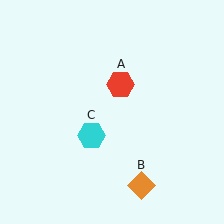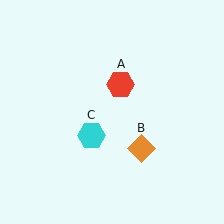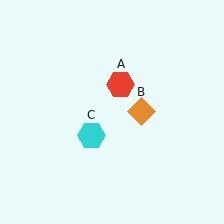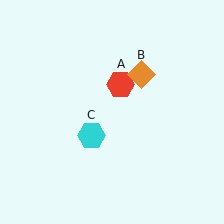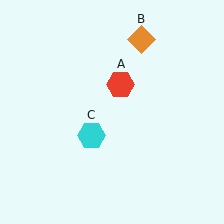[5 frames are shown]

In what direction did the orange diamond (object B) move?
The orange diamond (object B) moved up.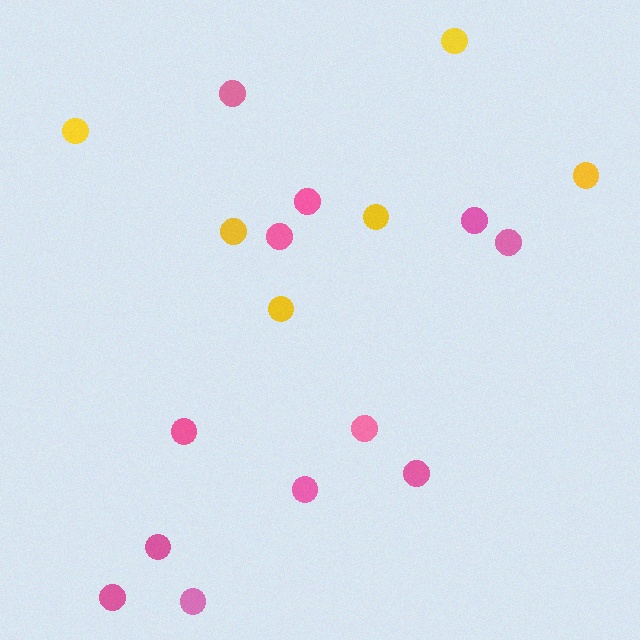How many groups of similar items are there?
There are 2 groups: one group of pink circles (12) and one group of yellow circles (6).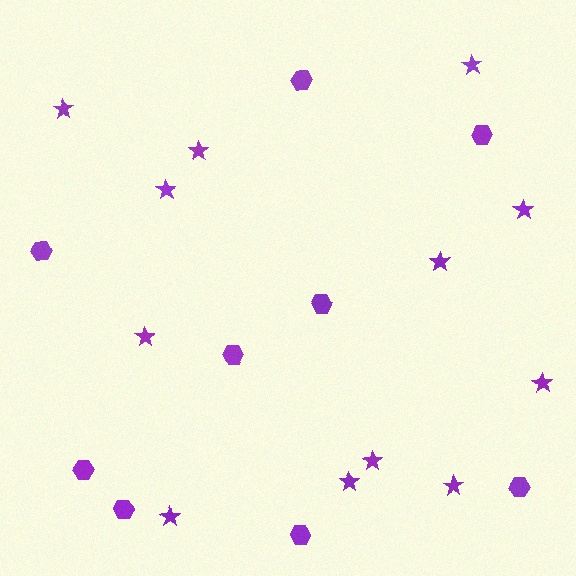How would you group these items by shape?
There are 2 groups: one group of stars (12) and one group of hexagons (9).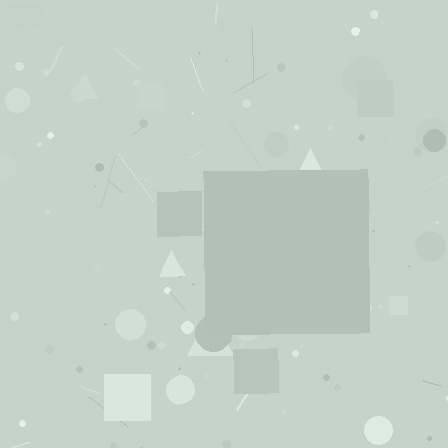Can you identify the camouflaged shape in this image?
The camouflaged shape is a square.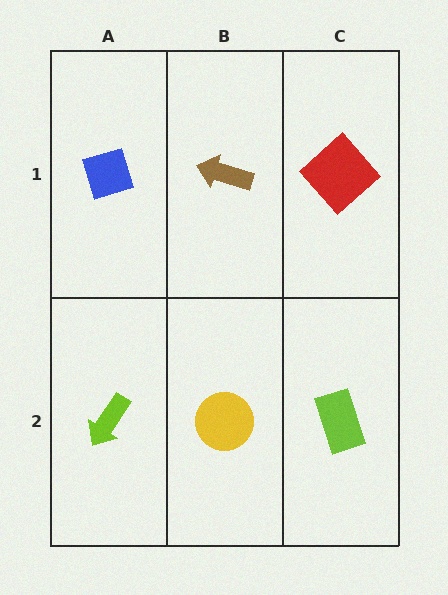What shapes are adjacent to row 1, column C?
A lime rectangle (row 2, column C), a brown arrow (row 1, column B).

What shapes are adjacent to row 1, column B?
A yellow circle (row 2, column B), a blue diamond (row 1, column A), a red diamond (row 1, column C).